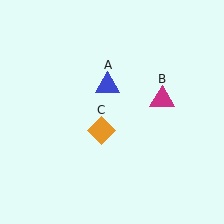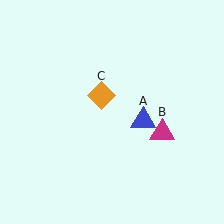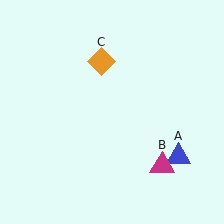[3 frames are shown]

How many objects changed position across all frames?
3 objects changed position: blue triangle (object A), magenta triangle (object B), orange diamond (object C).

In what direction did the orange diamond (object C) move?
The orange diamond (object C) moved up.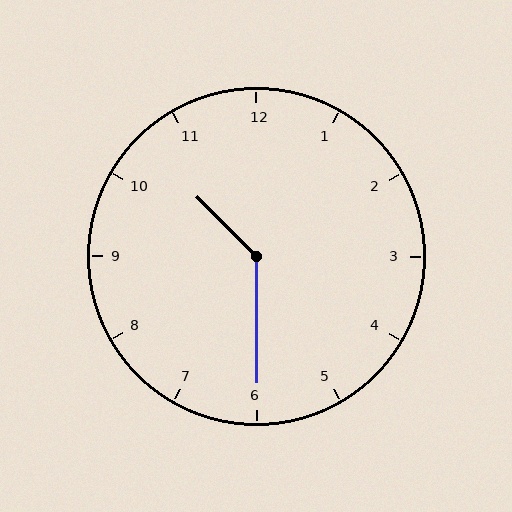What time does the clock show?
10:30.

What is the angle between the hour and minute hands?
Approximately 135 degrees.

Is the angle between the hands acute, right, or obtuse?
It is obtuse.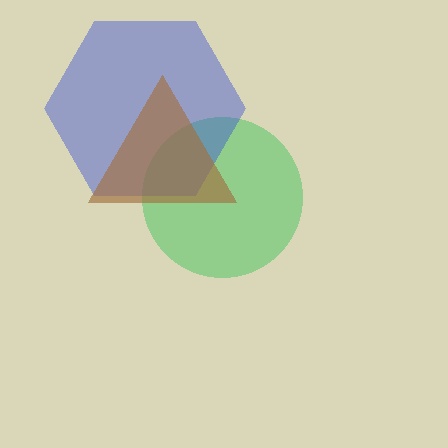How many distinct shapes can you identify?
There are 3 distinct shapes: a green circle, a blue hexagon, a brown triangle.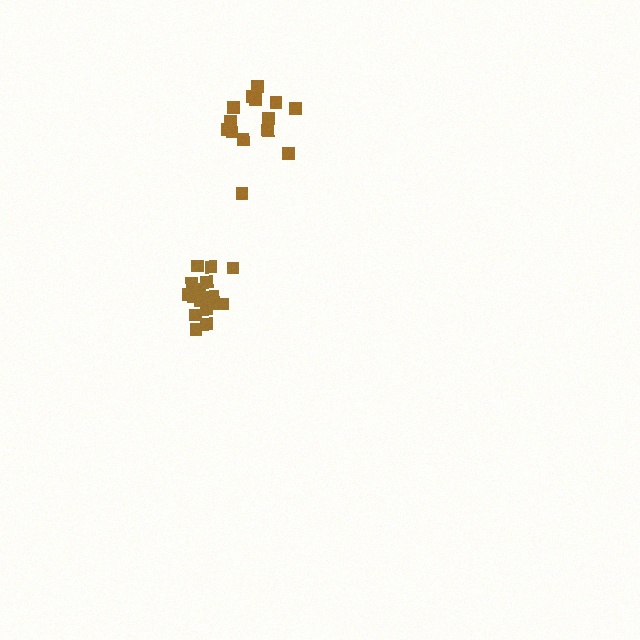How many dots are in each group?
Group 1: 18 dots, Group 2: 14 dots (32 total).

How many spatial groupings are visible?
There are 2 spatial groupings.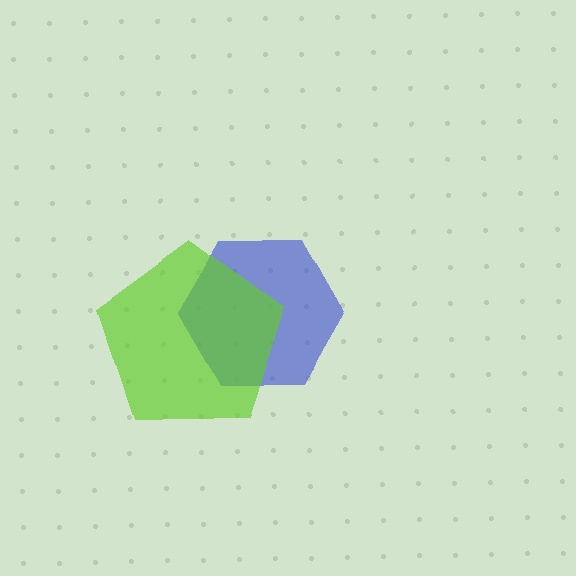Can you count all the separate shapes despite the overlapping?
Yes, there are 2 separate shapes.